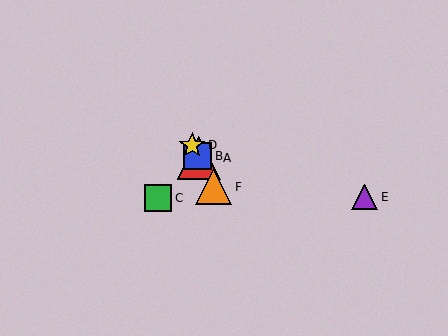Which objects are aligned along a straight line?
Objects A, B, D, F are aligned along a straight line.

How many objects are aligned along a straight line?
4 objects (A, B, D, F) are aligned along a straight line.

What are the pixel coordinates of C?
Object C is at (158, 198).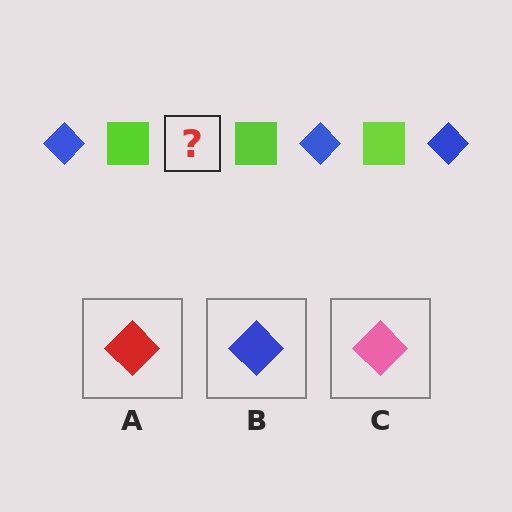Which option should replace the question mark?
Option B.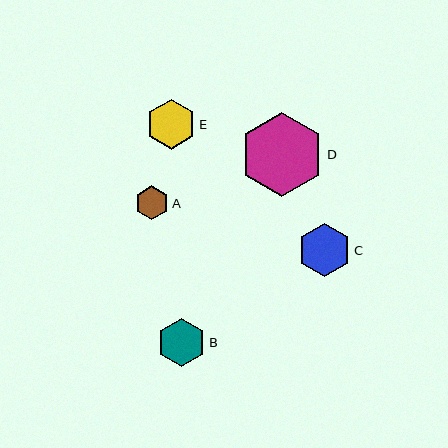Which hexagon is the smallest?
Hexagon A is the smallest with a size of approximately 34 pixels.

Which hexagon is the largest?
Hexagon D is the largest with a size of approximately 85 pixels.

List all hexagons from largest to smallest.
From largest to smallest: D, C, E, B, A.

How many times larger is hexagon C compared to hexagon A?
Hexagon C is approximately 1.6 times the size of hexagon A.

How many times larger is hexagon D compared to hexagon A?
Hexagon D is approximately 2.5 times the size of hexagon A.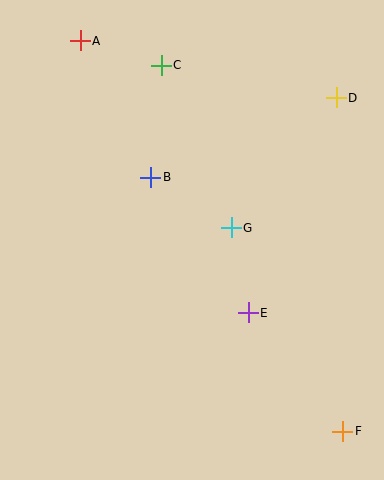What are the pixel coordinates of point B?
Point B is at (151, 177).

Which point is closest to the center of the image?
Point G at (231, 228) is closest to the center.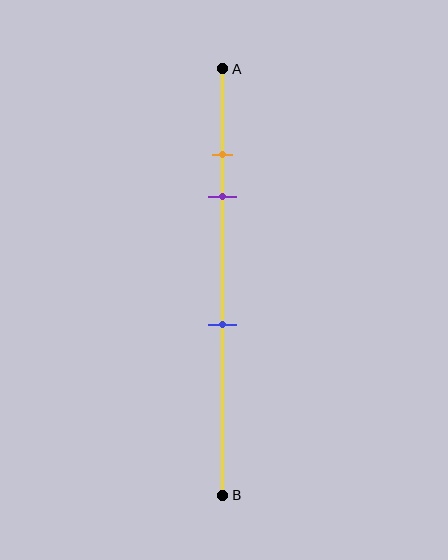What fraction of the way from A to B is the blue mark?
The blue mark is approximately 60% (0.6) of the way from A to B.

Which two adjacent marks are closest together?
The orange and purple marks are the closest adjacent pair.